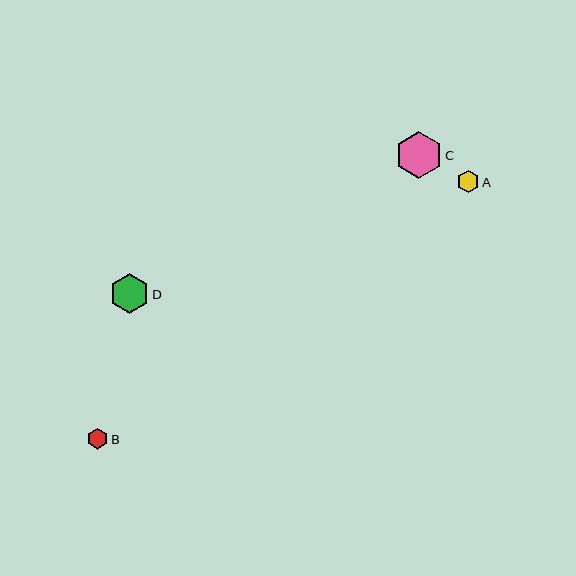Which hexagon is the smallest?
Hexagon B is the smallest with a size of approximately 20 pixels.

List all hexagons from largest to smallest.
From largest to smallest: C, D, A, B.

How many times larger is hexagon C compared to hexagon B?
Hexagon C is approximately 2.3 times the size of hexagon B.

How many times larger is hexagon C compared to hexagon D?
Hexagon C is approximately 1.2 times the size of hexagon D.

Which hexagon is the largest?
Hexagon C is the largest with a size of approximately 47 pixels.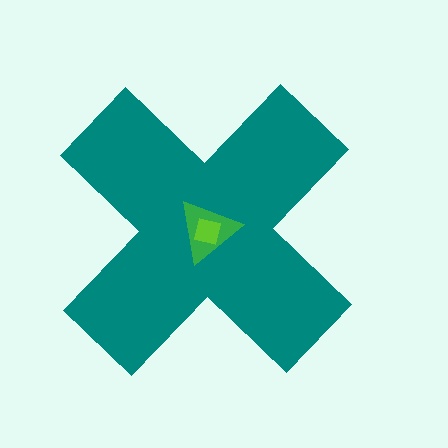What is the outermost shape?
The teal cross.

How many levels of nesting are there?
3.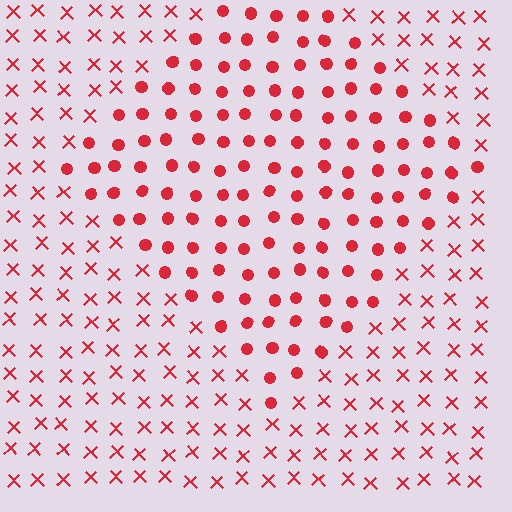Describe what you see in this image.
The image is filled with small red elements arranged in a uniform grid. A diamond-shaped region contains circles, while the surrounding area contains X marks. The boundary is defined purely by the change in element shape.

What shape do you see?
I see a diamond.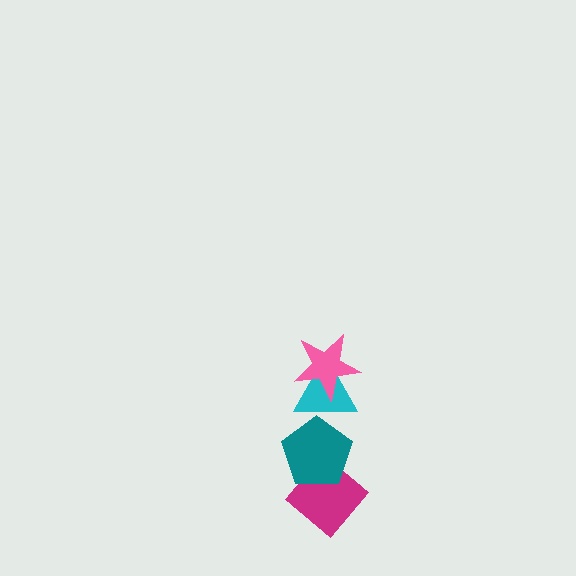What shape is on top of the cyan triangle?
The pink star is on top of the cyan triangle.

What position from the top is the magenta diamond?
The magenta diamond is 4th from the top.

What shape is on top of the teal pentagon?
The cyan triangle is on top of the teal pentagon.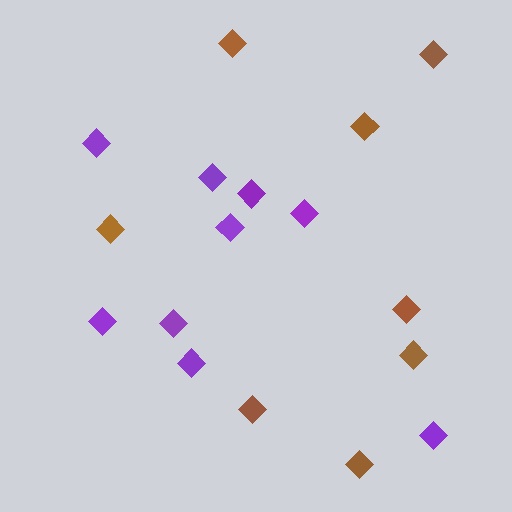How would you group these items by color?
There are 2 groups: one group of brown diamonds (8) and one group of purple diamonds (9).